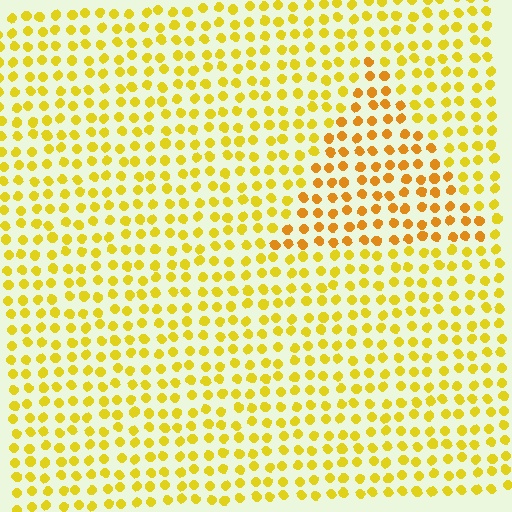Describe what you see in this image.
The image is filled with small yellow elements in a uniform arrangement. A triangle-shaped region is visible where the elements are tinted to a slightly different hue, forming a subtle color boundary.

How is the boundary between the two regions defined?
The boundary is defined purely by a slight shift in hue (about 22 degrees). Spacing, size, and orientation are identical on both sides.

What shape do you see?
I see a triangle.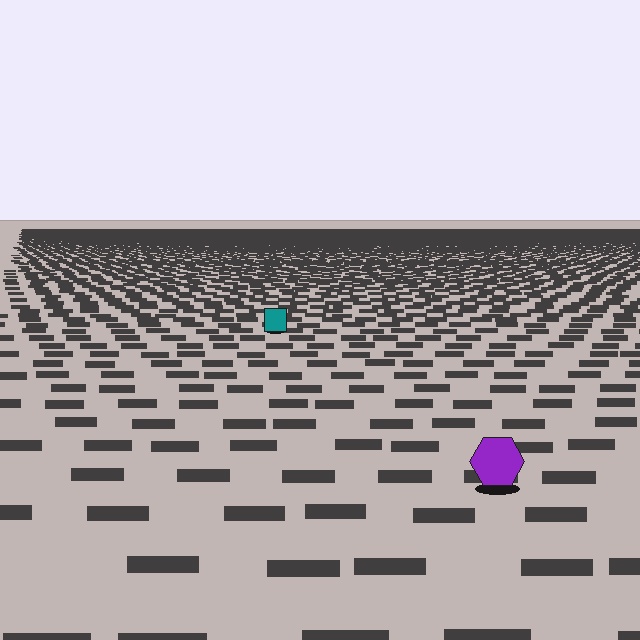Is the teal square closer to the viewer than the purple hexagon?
No. The purple hexagon is closer — you can tell from the texture gradient: the ground texture is coarser near it.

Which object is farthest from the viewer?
The teal square is farthest from the viewer. It appears smaller and the ground texture around it is denser.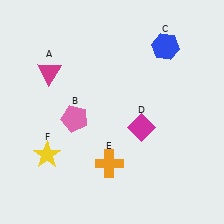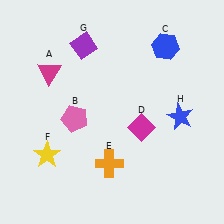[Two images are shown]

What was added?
A purple diamond (G), a blue star (H) were added in Image 2.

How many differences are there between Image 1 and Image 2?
There are 2 differences between the two images.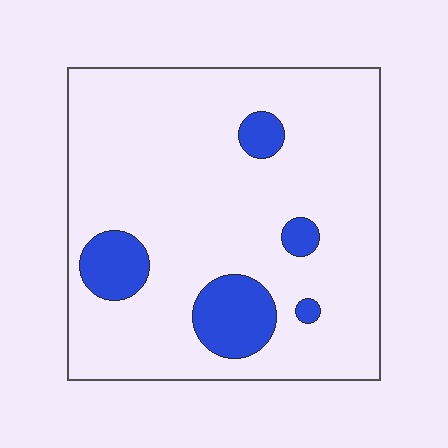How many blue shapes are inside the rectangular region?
5.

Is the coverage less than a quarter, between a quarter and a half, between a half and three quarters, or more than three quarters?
Less than a quarter.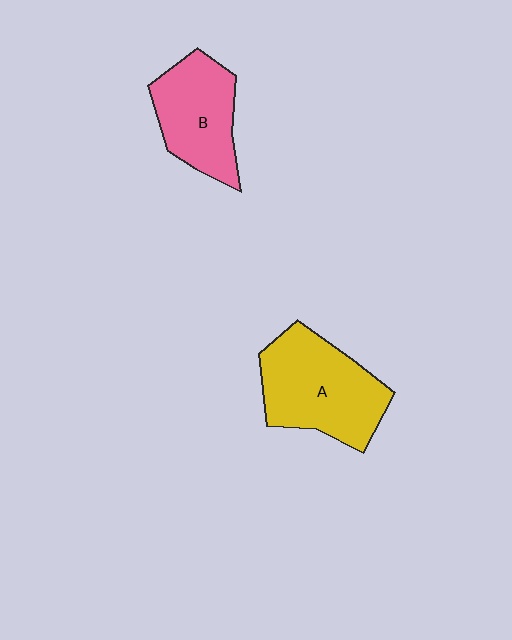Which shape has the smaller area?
Shape B (pink).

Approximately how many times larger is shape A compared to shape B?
Approximately 1.3 times.